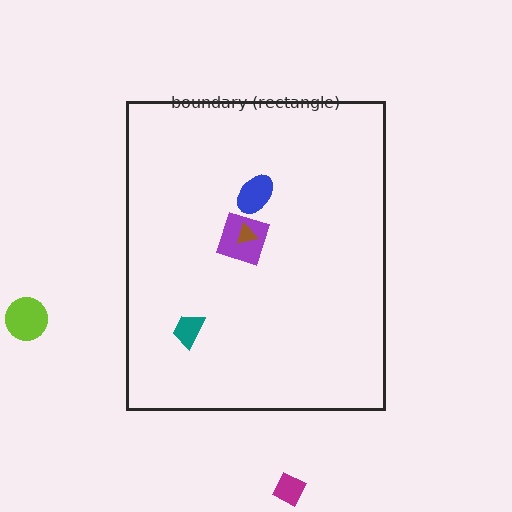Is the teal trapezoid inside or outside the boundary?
Inside.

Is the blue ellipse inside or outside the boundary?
Inside.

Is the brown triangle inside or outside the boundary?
Inside.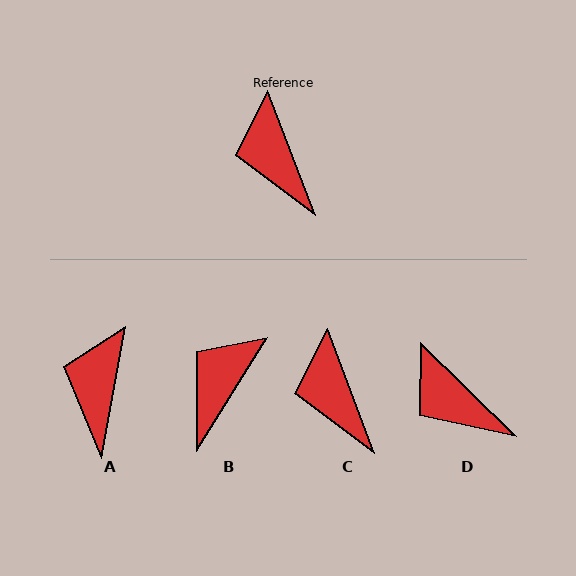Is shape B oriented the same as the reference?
No, it is off by about 53 degrees.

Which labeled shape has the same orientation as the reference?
C.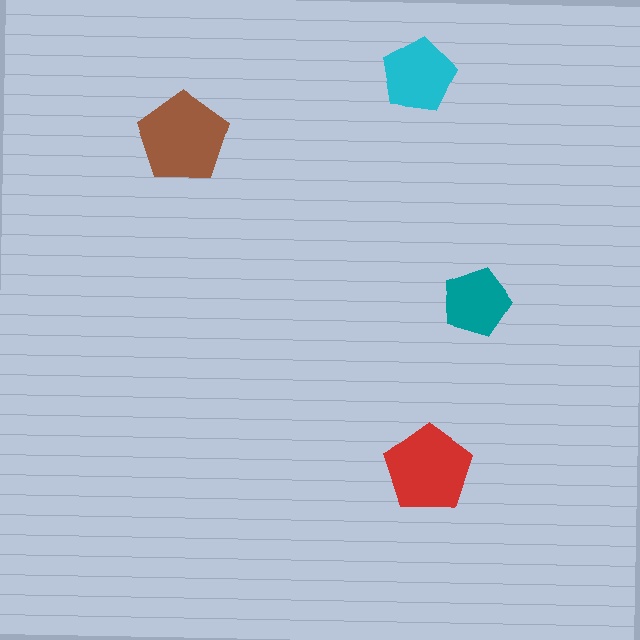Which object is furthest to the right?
The teal pentagon is rightmost.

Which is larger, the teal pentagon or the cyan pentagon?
The cyan one.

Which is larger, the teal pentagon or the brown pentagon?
The brown one.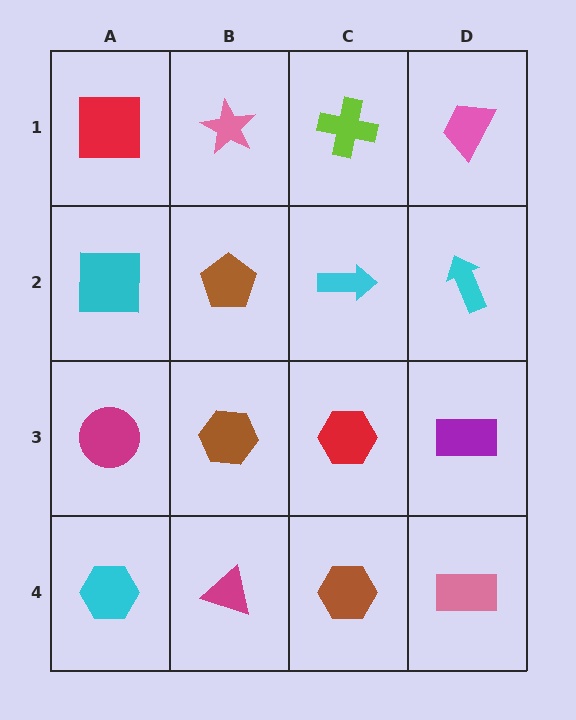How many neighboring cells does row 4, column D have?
2.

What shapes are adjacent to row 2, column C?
A lime cross (row 1, column C), a red hexagon (row 3, column C), a brown pentagon (row 2, column B), a cyan arrow (row 2, column D).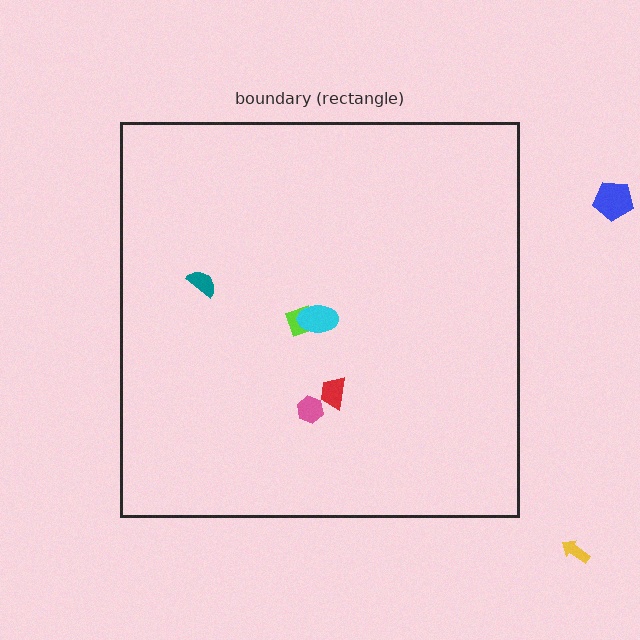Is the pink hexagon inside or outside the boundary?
Inside.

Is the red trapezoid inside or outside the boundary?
Inside.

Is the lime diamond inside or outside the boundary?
Inside.